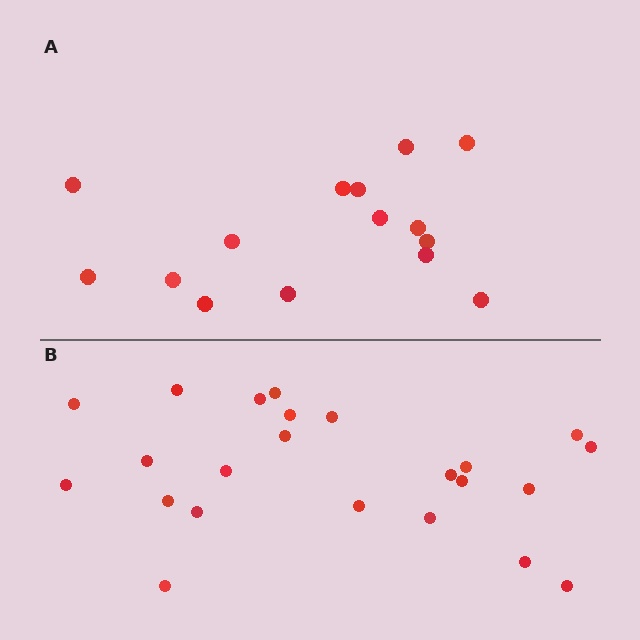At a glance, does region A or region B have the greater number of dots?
Region B (the bottom region) has more dots.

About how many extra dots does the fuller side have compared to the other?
Region B has roughly 8 or so more dots than region A.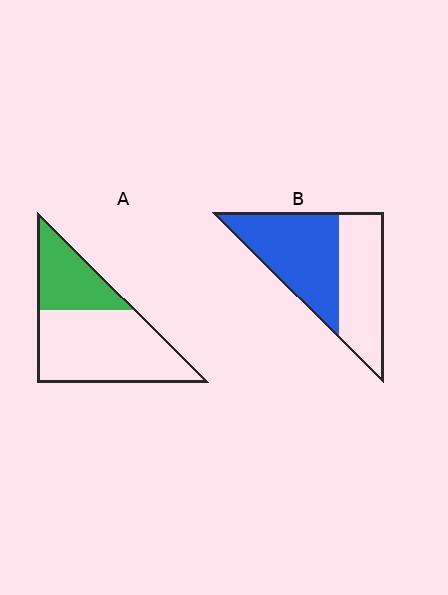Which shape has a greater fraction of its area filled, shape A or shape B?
Shape B.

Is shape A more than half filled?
No.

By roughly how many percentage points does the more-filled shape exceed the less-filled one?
By roughly 20 percentage points (B over A).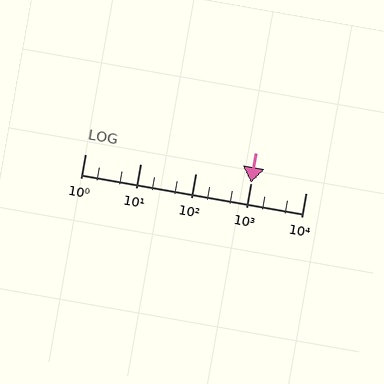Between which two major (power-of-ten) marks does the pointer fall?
The pointer is between 1000 and 10000.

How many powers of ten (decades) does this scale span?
The scale spans 4 decades, from 1 to 10000.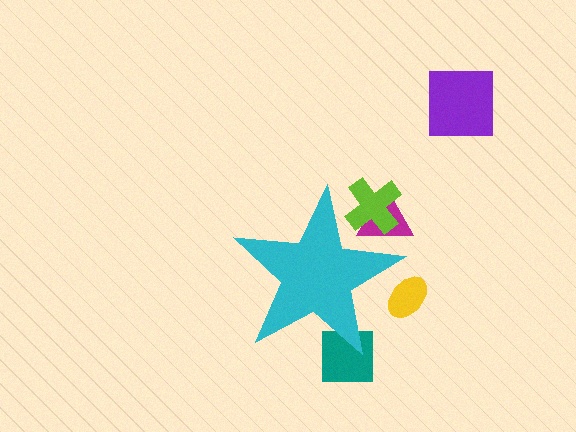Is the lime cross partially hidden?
Yes, the lime cross is partially hidden behind the cyan star.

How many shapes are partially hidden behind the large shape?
4 shapes are partially hidden.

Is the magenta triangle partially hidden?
Yes, the magenta triangle is partially hidden behind the cyan star.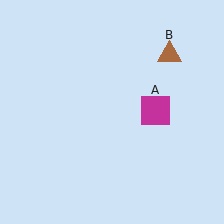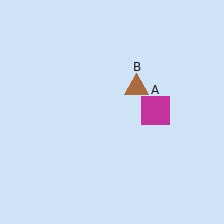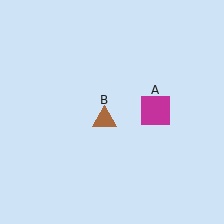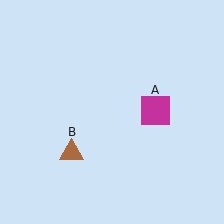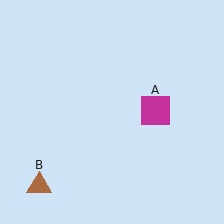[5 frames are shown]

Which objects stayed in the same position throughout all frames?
Magenta square (object A) remained stationary.